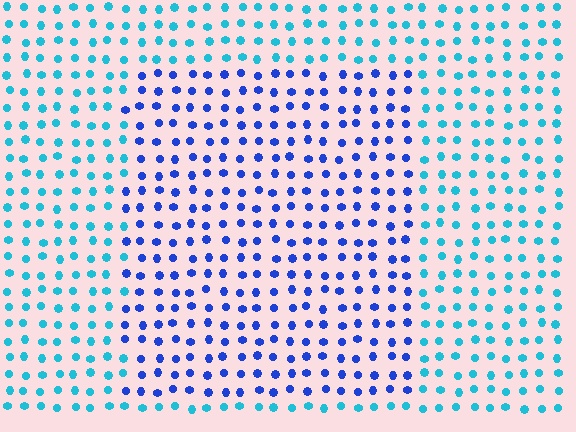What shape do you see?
I see a rectangle.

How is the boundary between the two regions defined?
The boundary is defined purely by a slight shift in hue (about 42 degrees). Spacing, size, and orientation are identical on both sides.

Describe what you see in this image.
The image is filled with small cyan elements in a uniform arrangement. A rectangle-shaped region is visible where the elements are tinted to a slightly different hue, forming a subtle color boundary.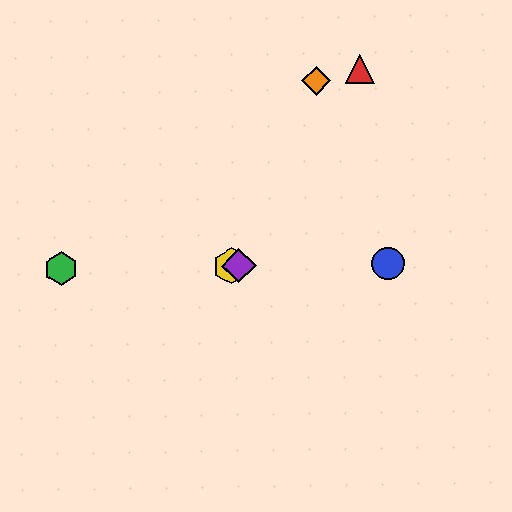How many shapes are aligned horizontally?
4 shapes (the blue circle, the green hexagon, the yellow hexagon, the purple diamond) are aligned horizontally.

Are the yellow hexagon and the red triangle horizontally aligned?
No, the yellow hexagon is at y≈266 and the red triangle is at y≈69.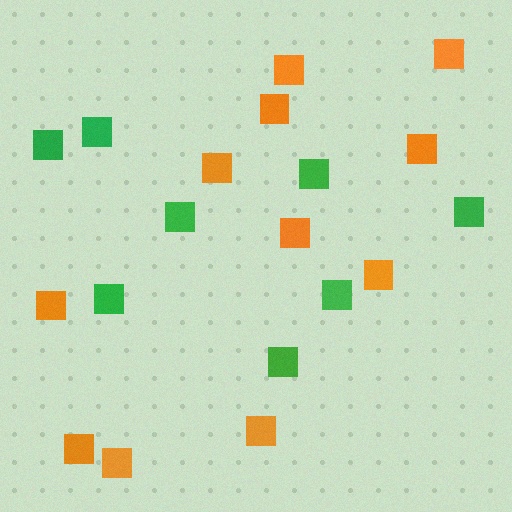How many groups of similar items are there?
There are 2 groups: one group of orange squares (11) and one group of green squares (8).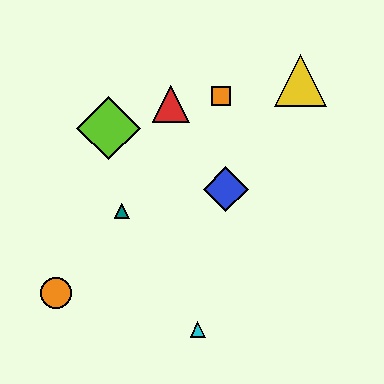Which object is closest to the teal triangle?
The lime diamond is closest to the teal triangle.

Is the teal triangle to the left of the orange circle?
No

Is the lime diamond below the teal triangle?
No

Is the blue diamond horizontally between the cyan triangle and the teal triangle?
No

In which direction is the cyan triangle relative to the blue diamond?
The cyan triangle is below the blue diamond.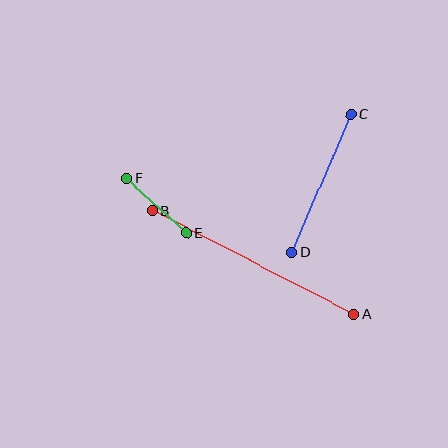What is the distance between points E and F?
The distance is approximately 81 pixels.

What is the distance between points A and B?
The distance is approximately 226 pixels.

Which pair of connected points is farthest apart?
Points A and B are farthest apart.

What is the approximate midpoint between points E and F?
The midpoint is at approximately (156, 205) pixels.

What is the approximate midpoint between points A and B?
The midpoint is at approximately (253, 262) pixels.